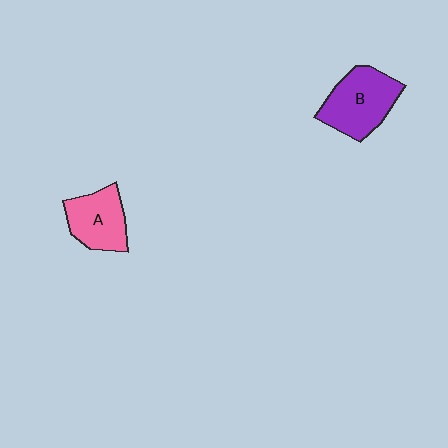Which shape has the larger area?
Shape B (purple).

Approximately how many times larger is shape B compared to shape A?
Approximately 1.2 times.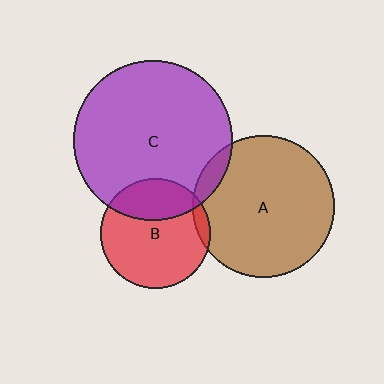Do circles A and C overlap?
Yes.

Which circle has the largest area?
Circle C (purple).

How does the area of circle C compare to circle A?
Approximately 1.3 times.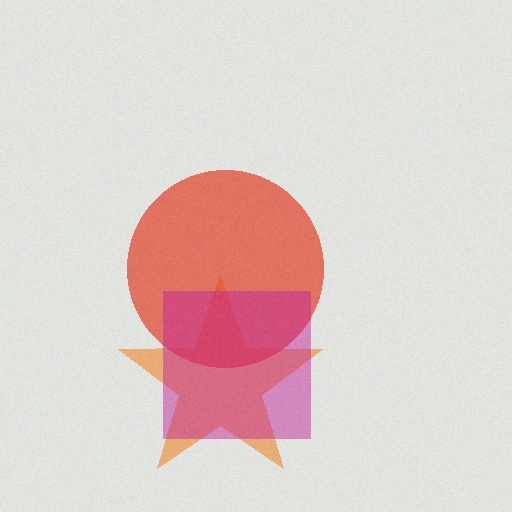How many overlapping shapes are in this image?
There are 3 overlapping shapes in the image.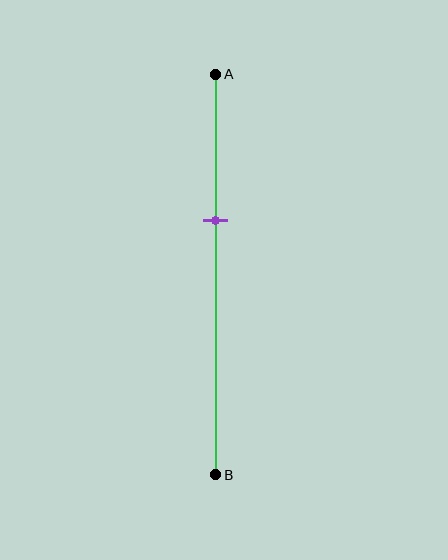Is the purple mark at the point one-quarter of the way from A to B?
No, the mark is at about 35% from A, not at the 25% one-quarter point.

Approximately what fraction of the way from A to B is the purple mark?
The purple mark is approximately 35% of the way from A to B.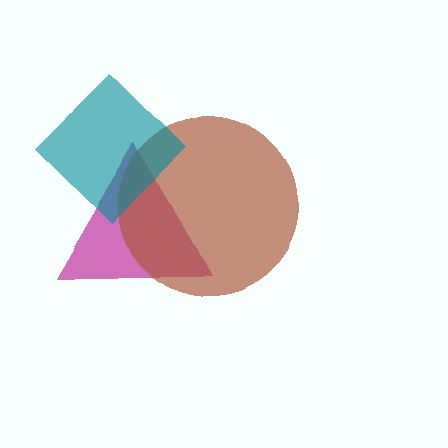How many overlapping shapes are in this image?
There are 3 overlapping shapes in the image.